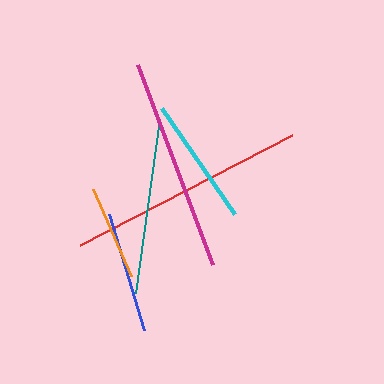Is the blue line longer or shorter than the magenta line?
The magenta line is longer than the blue line.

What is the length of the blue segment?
The blue segment is approximately 121 pixels long.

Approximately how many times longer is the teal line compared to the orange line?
The teal line is approximately 1.9 times the length of the orange line.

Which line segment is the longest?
The red line is the longest at approximately 239 pixels.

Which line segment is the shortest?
The orange line is the shortest at approximately 95 pixels.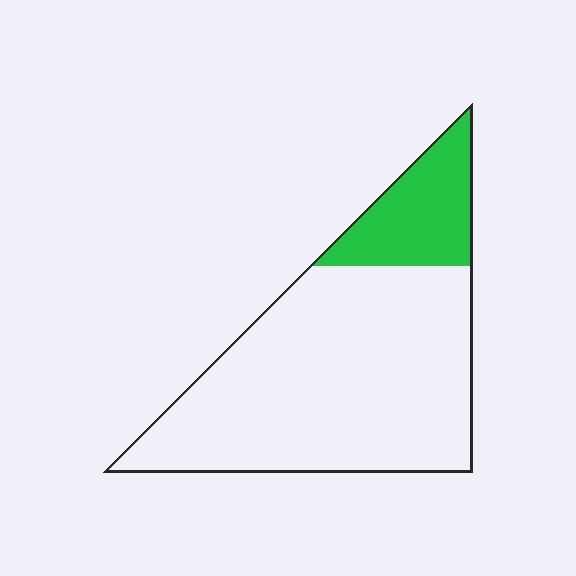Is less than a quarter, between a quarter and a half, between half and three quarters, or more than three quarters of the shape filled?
Less than a quarter.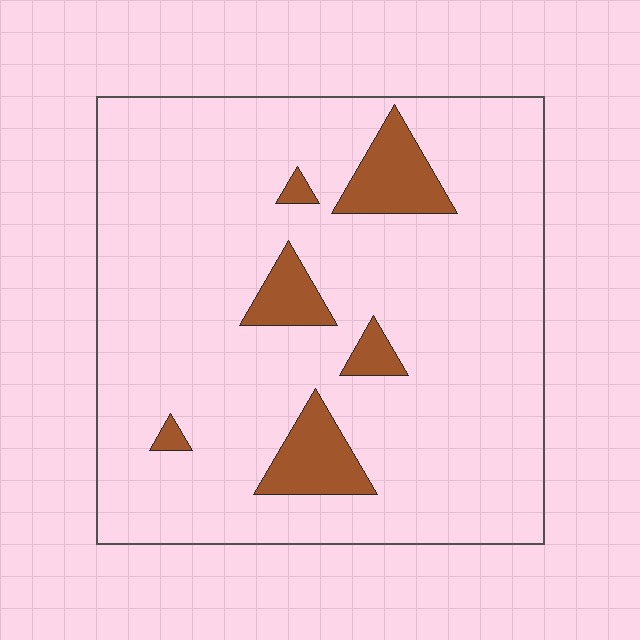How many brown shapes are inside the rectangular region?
6.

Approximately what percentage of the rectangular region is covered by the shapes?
Approximately 10%.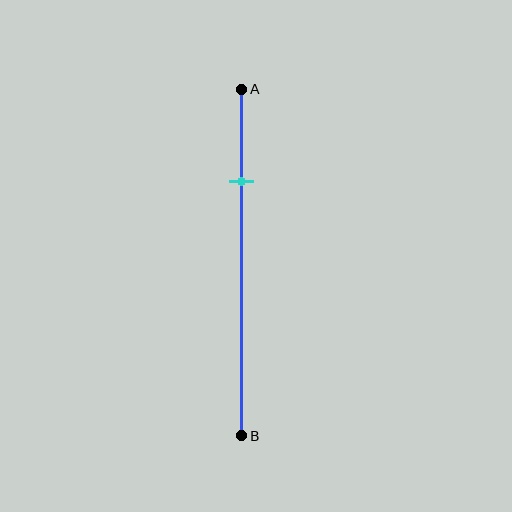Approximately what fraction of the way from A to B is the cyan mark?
The cyan mark is approximately 25% of the way from A to B.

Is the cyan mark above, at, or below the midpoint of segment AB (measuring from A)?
The cyan mark is above the midpoint of segment AB.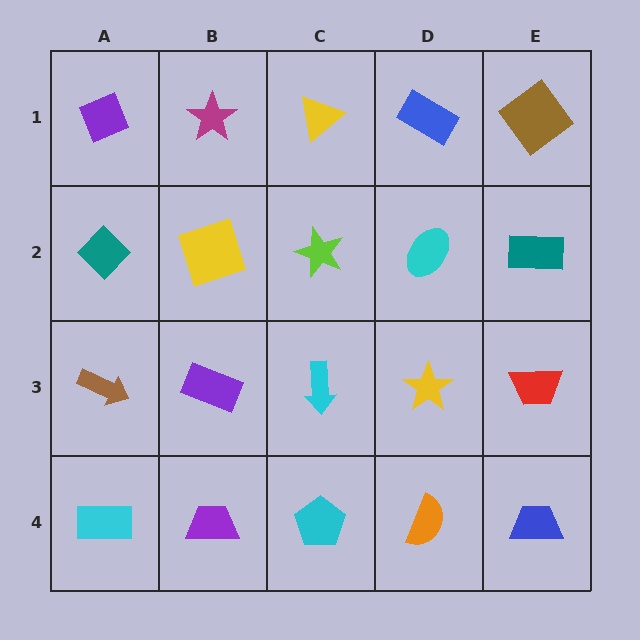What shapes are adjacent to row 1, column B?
A yellow square (row 2, column B), a purple diamond (row 1, column A), a yellow triangle (row 1, column C).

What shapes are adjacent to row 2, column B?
A magenta star (row 1, column B), a purple rectangle (row 3, column B), a teal diamond (row 2, column A), a lime star (row 2, column C).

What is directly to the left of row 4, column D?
A cyan pentagon.